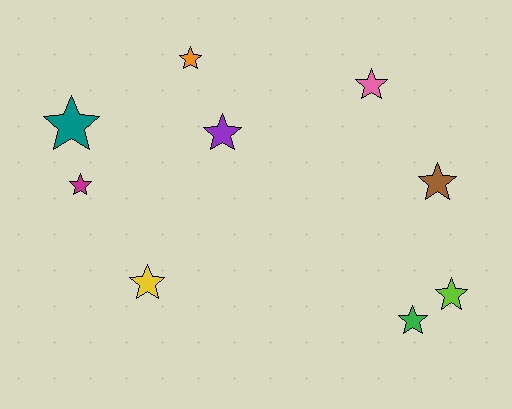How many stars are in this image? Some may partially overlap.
There are 9 stars.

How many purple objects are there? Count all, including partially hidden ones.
There is 1 purple object.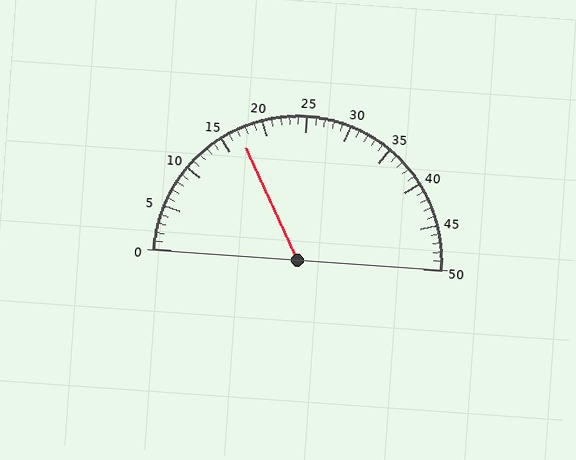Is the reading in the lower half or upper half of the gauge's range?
The reading is in the lower half of the range (0 to 50).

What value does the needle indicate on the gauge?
The needle indicates approximately 17.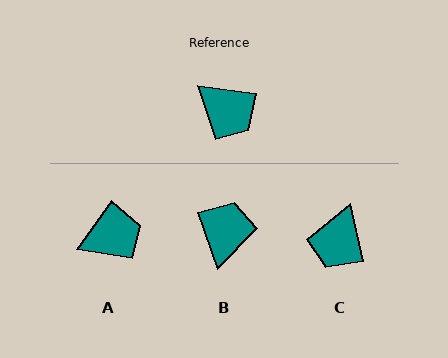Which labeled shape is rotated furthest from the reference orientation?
B, about 117 degrees away.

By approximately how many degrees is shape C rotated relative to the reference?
Approximately 70 degrees clockwise.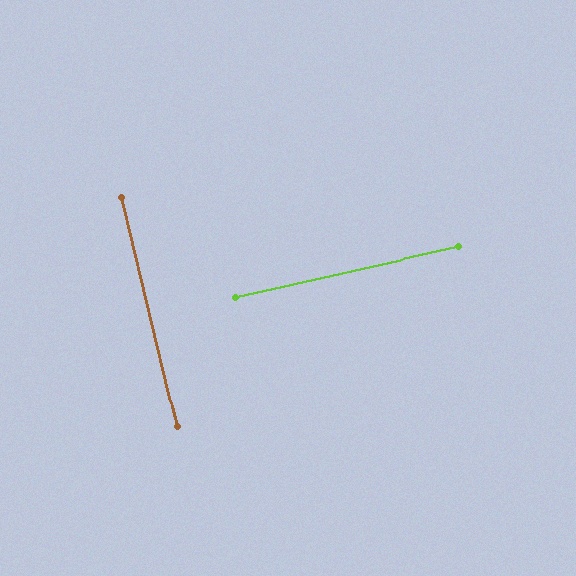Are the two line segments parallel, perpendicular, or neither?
Perpendicular — they meet at approximately 89°.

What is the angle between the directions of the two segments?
Approximately 89 degrees.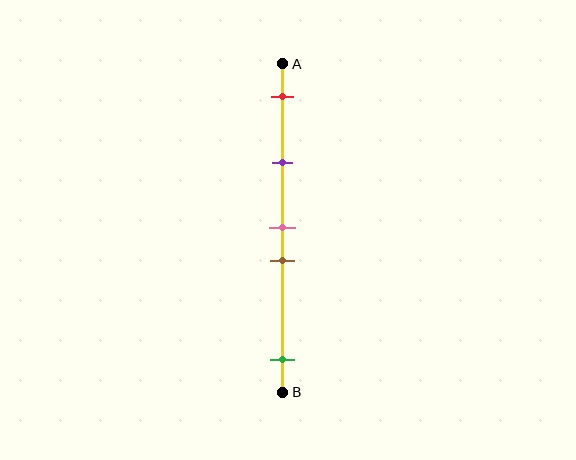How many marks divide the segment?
There are 5 marks dividing the segment.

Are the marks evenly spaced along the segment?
No, the marks are not evenly spaced.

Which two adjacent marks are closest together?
The pink and brown marks are the closest adjacent pair.